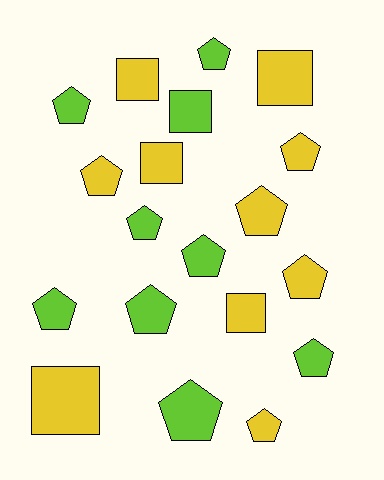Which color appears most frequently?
Yellow, with 10 objects.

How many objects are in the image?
There are 19 objects.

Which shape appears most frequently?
Pentagon, with 13 objects.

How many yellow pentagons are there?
There are 5 yellow pentagons.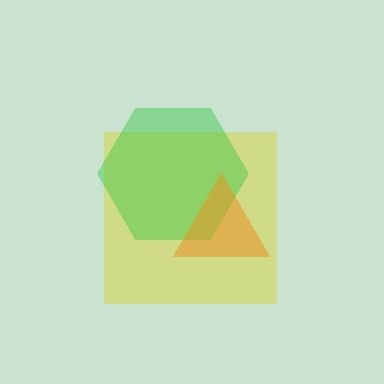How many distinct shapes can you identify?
There are 3 distinct shapes: a yellow square, a green hexagon, an orange triangle.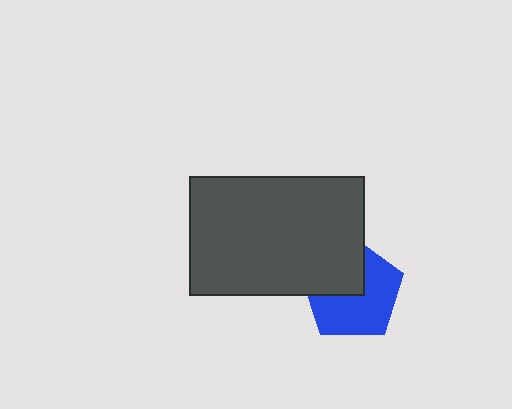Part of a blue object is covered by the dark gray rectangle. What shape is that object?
It is a pentagon.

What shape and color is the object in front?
The object in front is a dark gray rectangle.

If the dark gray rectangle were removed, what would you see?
You would see the complete blue pentagon.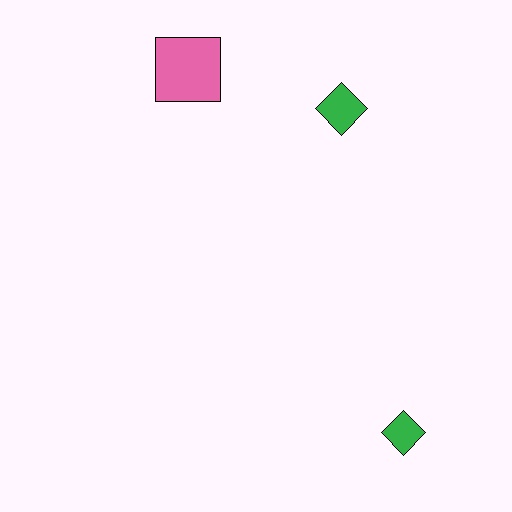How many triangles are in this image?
There are no triangles.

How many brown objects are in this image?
There are no brown objects.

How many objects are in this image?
There are 3 objects.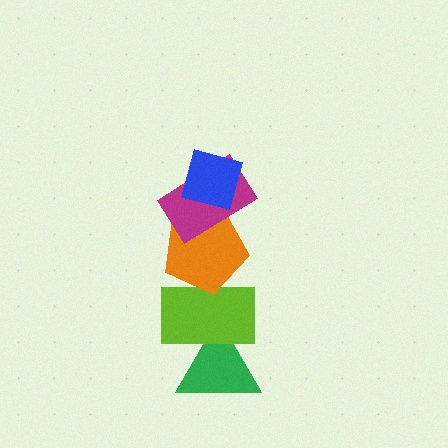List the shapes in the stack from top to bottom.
From top to bottom: the blue square, the magenta rectangle, the orange pentagon, the lime rectangle, the green triangle.